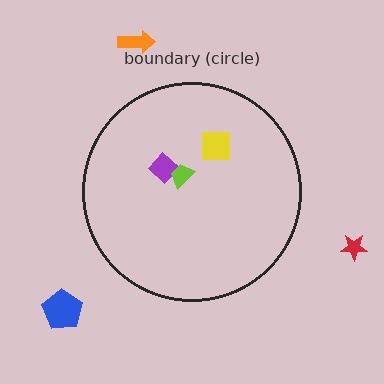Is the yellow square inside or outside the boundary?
Inside.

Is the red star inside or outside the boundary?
Outside.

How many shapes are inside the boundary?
3 inside, 3 outside.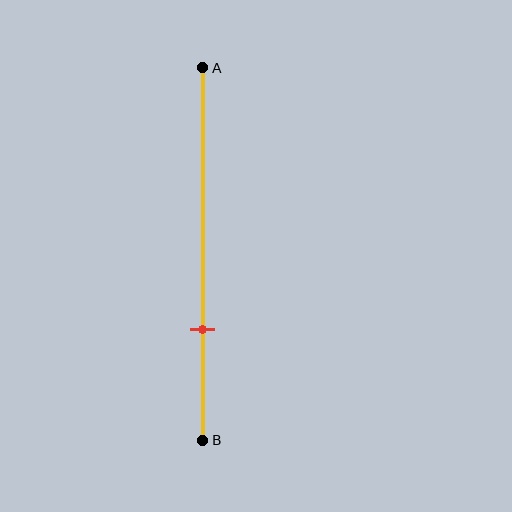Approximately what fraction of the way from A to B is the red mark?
The red mark is approximately 70% of the way from A to B.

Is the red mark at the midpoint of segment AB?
No, the mark is at about 70% from A, not at the 50% midpoint.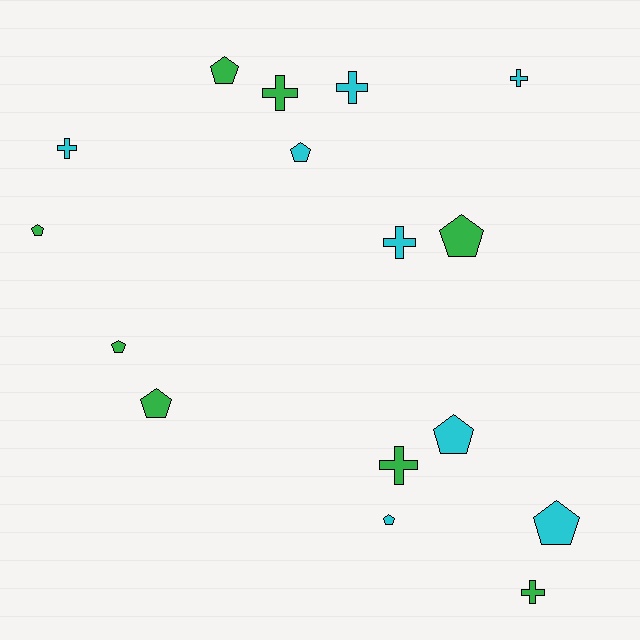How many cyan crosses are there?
There are 4 cyan crosses.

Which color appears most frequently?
Cyan, with 8 objects.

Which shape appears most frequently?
Pentagon, with 9 objects.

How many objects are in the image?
There are 16 objects.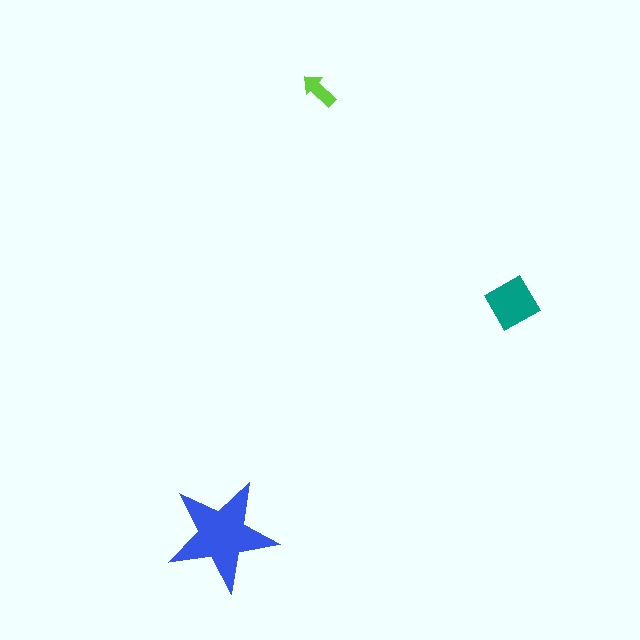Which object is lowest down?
The blue star is bottommost.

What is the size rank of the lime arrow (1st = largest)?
3rd.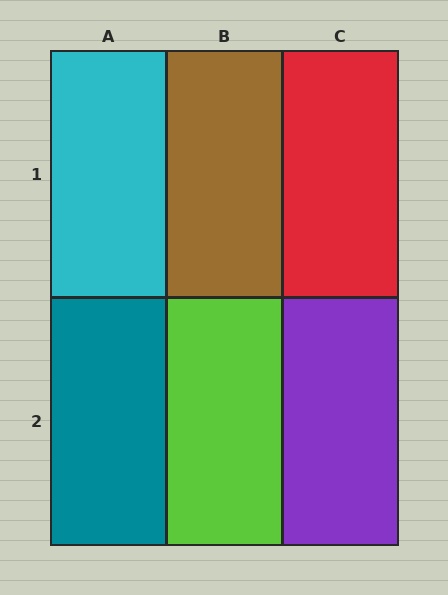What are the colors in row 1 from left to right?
Cyan, brown, red.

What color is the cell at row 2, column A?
Teal.